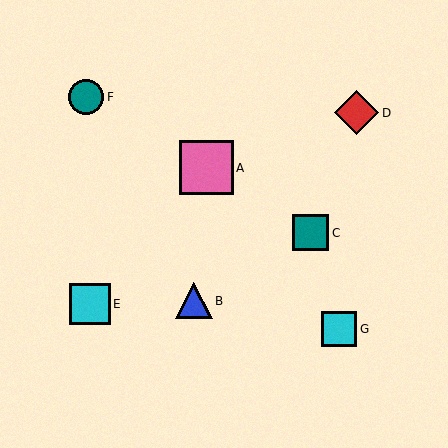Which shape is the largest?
The pink square (labeled A) is the largest.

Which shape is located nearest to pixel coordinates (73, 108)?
The teal circle (labeled F) at (86, 97) is nearest to that location.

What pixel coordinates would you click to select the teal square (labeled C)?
Click at (310, 233) to select the teal square C.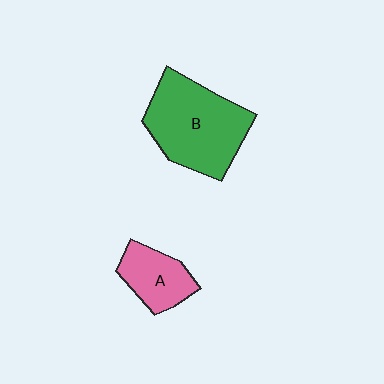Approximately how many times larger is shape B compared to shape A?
Approximately 2.1 times.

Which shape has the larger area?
Shape B (green).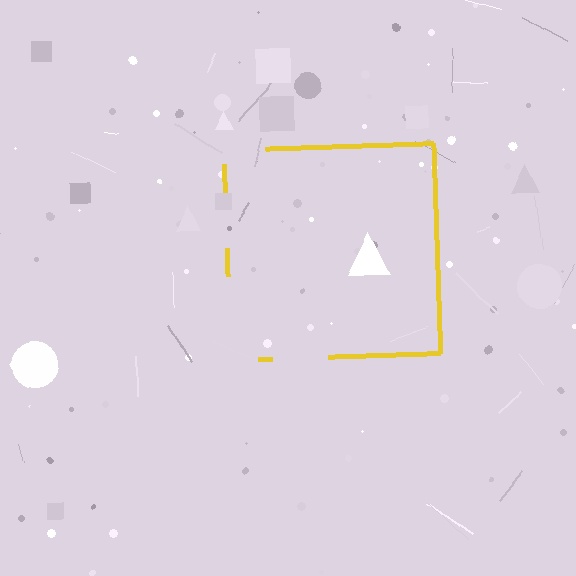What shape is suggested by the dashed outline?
The dashed outline suggests a square.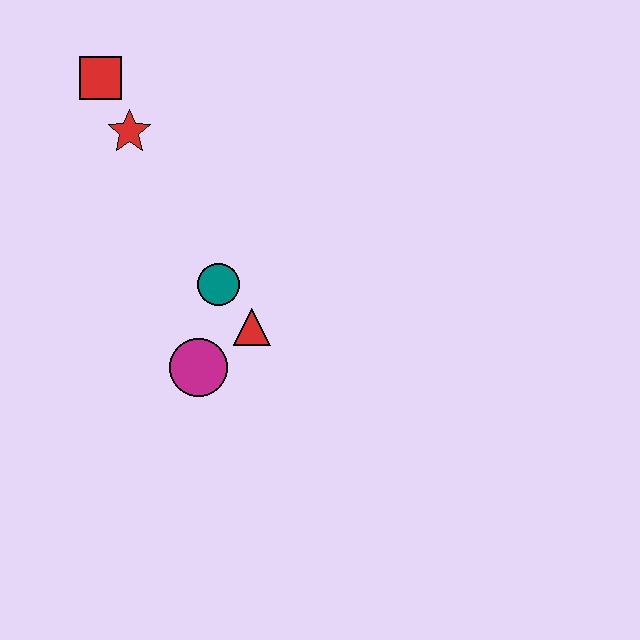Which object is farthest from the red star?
The magenta circle is farthest from the red star.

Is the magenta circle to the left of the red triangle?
Yes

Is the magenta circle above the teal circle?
No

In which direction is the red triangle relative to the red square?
The red triangle is below the red square.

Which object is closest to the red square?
The red star is closest to the red square.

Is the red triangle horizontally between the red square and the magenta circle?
No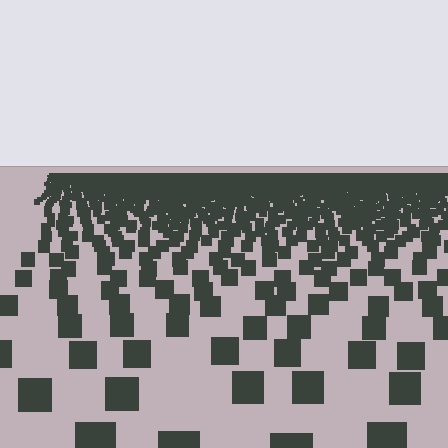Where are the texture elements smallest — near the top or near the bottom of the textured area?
Near the top.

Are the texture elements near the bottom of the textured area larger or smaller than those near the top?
Larger. Near the bottom, elements are closer to the viewer and appear at a bigger on-screen size.